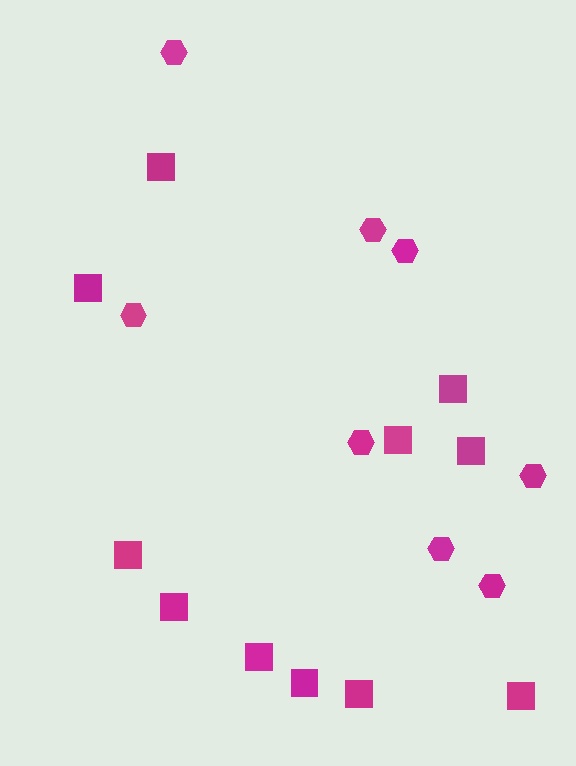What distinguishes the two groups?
There are 2 groups: one group of squares (11) and one group of hexagons (8).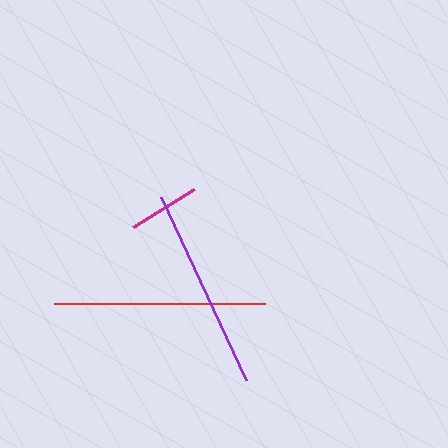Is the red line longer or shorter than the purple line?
The red line is longer than the purple line.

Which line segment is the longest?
The red line is the longest at approximately 211 pixels.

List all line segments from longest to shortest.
From longest to shortest: red, purple, magenta.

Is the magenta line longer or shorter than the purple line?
The purple line is longer than the magenta line.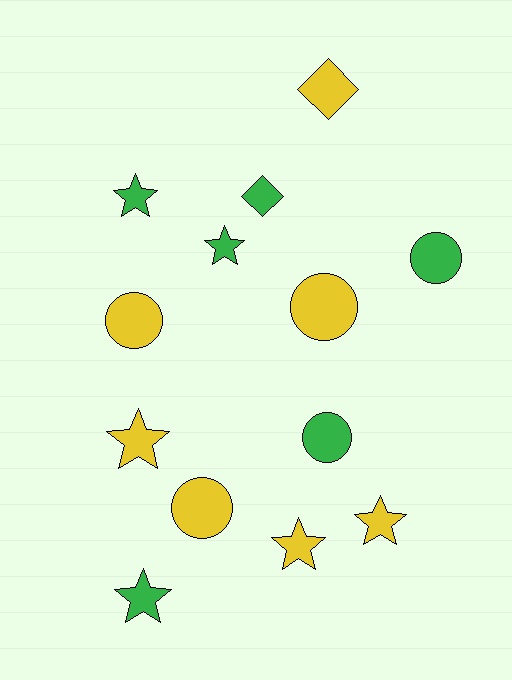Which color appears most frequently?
Yellow, with 7 objects.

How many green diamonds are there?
There is 1 green diamond.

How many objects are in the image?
There are 13 objects.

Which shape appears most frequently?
Star, with 6 objects.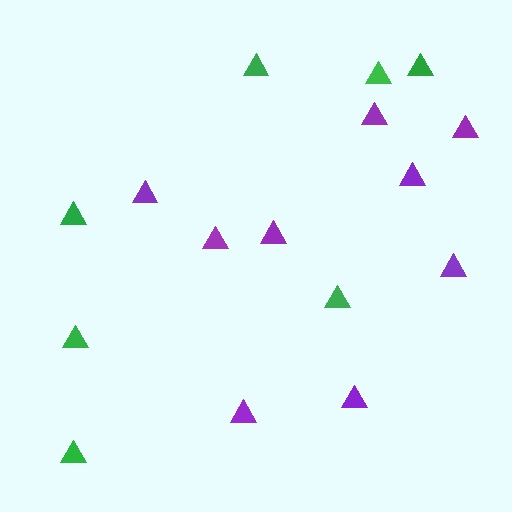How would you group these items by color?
There are 2 groups: one group of green triangles (7) and one group of purple triangles (9).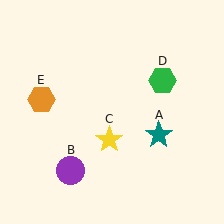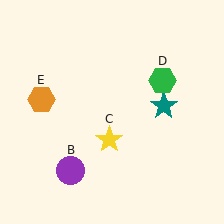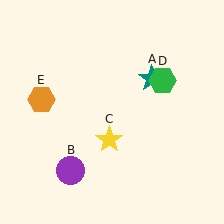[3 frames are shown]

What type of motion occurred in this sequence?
The teal star (object A) rotated counterclockwise around the center of the scene.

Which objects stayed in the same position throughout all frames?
Purple circle (object B) and yellow star (object C) and green hexagon (object D) and orange hexagon (object E) remained stationary.